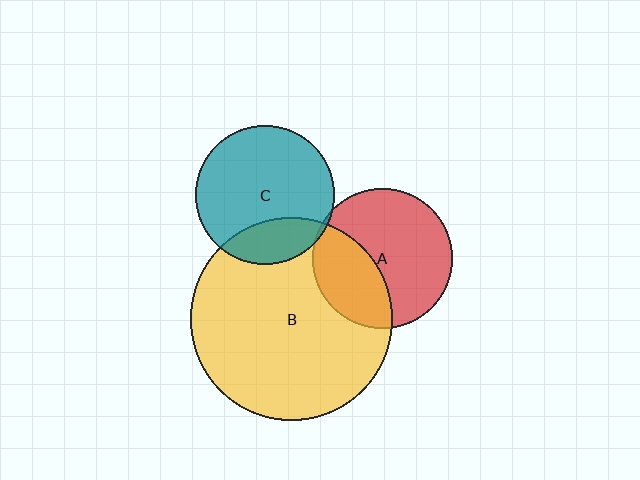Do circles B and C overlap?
Yes.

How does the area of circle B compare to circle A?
Approximately 2.1 times.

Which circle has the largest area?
Circle B (yellow).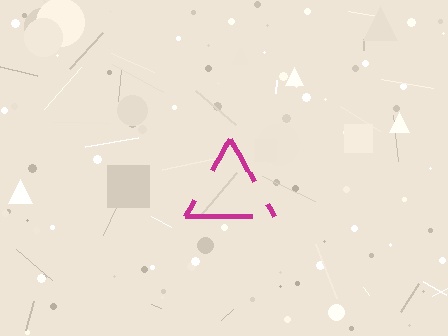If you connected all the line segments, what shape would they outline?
They would outline a triangle.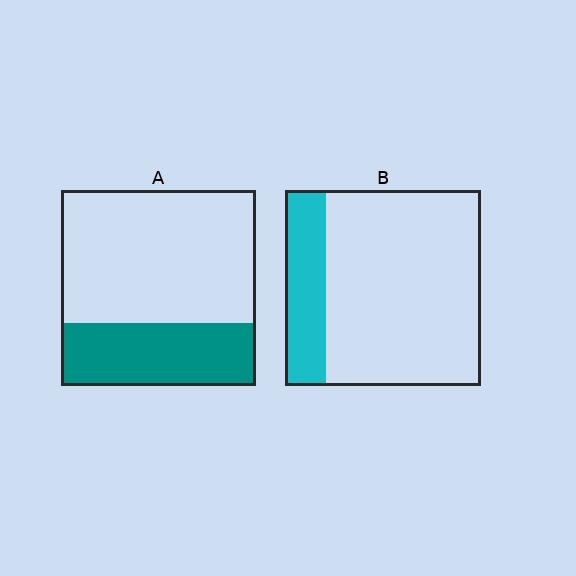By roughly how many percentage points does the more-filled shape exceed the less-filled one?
By roughly 10 percentage points (A over B).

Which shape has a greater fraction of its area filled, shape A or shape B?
Shape A.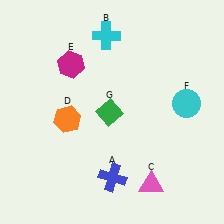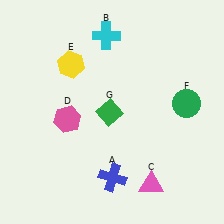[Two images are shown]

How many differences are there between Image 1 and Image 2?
There are 3 differences between the two images.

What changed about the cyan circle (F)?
In Image 1, F is cyan. In Image 2, it changed to green.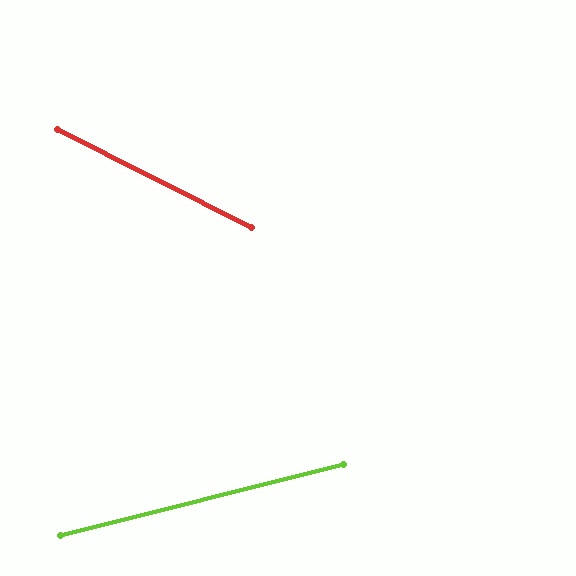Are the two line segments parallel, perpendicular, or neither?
Neither parallel nor perpendicular — they differ by about 41°.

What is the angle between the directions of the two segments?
Approximately 41 degrees.